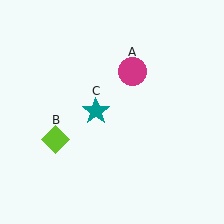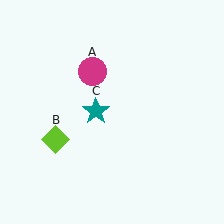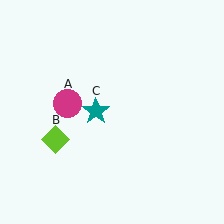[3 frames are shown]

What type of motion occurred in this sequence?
The magenta circle (object A) rotated counterclockwise around the center of the scene.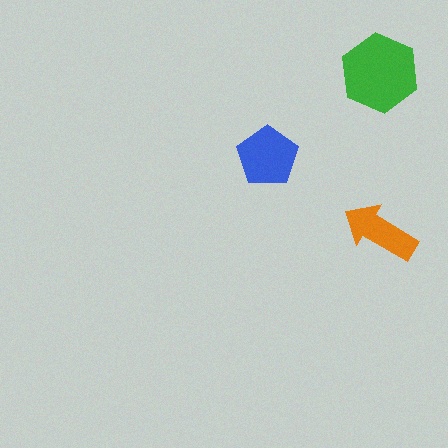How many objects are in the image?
There are 3 objects in the image.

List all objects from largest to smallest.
The green hexagon, the blue pentagon, the orange arrow.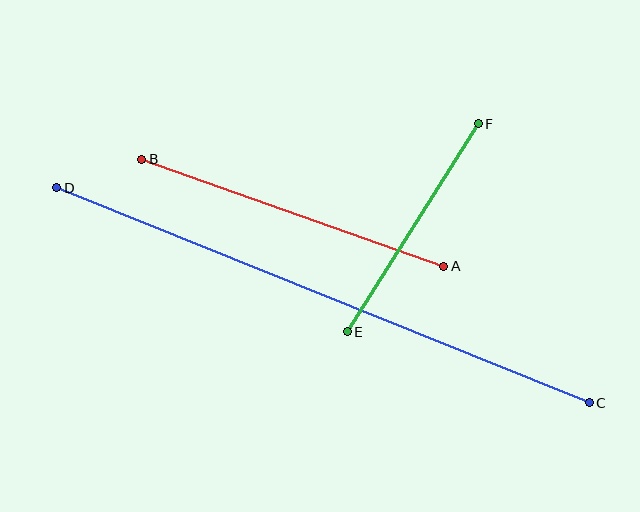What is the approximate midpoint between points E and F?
The midpoint is at approximately (413, 228) pixels.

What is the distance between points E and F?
The distance is approximately 246 pixels.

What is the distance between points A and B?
The distance is approximately 320 pixels.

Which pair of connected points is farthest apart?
Points C and D are farthest apart.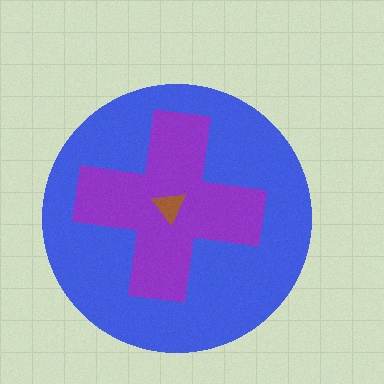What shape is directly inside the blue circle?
The purple cross.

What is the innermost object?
The brown triangle.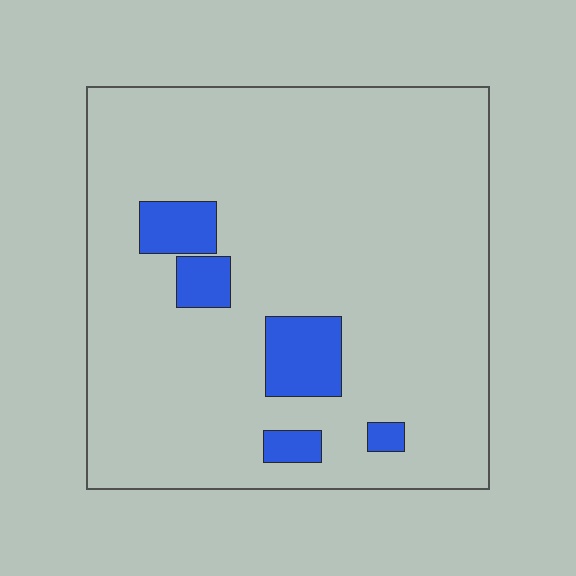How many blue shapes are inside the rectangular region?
5.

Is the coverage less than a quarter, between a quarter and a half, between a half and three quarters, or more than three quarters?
Less than a quarter.